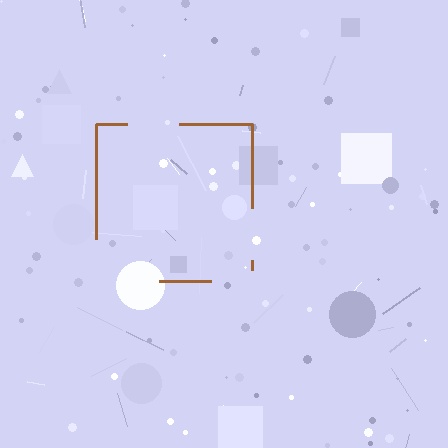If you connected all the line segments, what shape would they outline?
They would outline a square.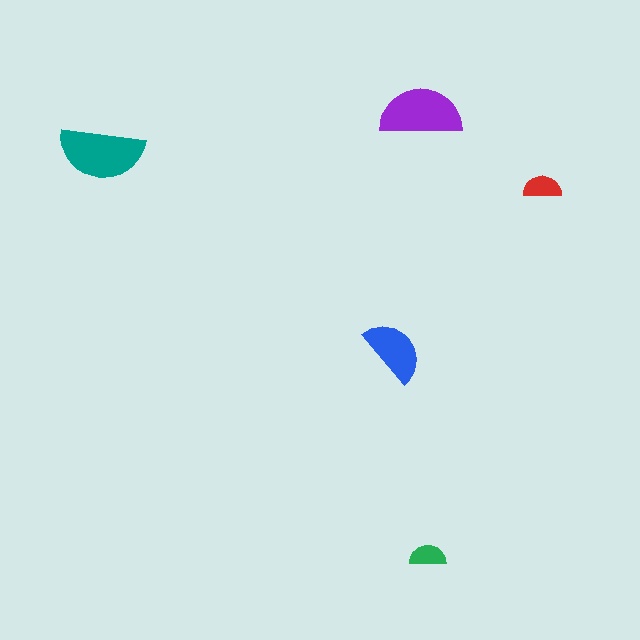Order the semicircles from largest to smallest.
the teal one, the purple one, the blue one, the red one, the green one.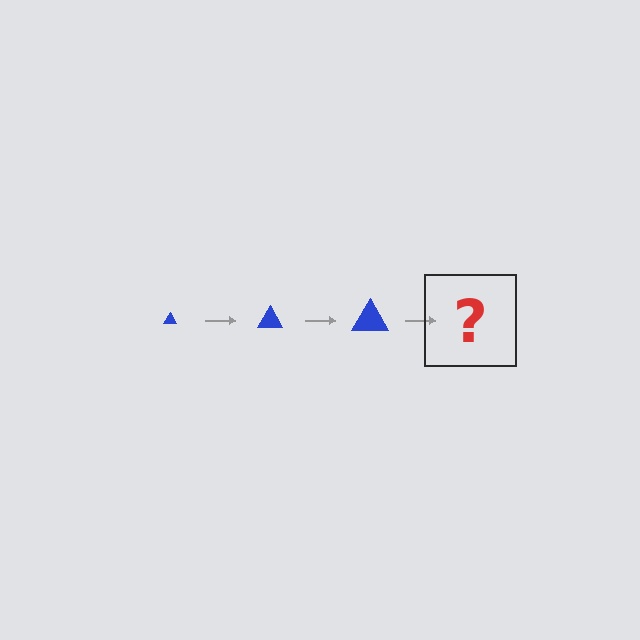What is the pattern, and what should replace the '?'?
The pattern is that the triangle gets progressively larger each step. The '?' should be a blue triangle, larger than the previous one.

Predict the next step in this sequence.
The next step is a blue triangle, larger than the previous one.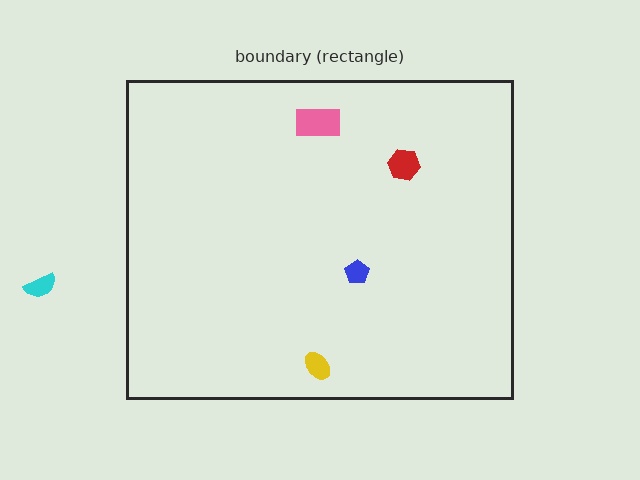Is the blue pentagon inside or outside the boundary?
Inside.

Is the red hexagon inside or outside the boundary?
Inside.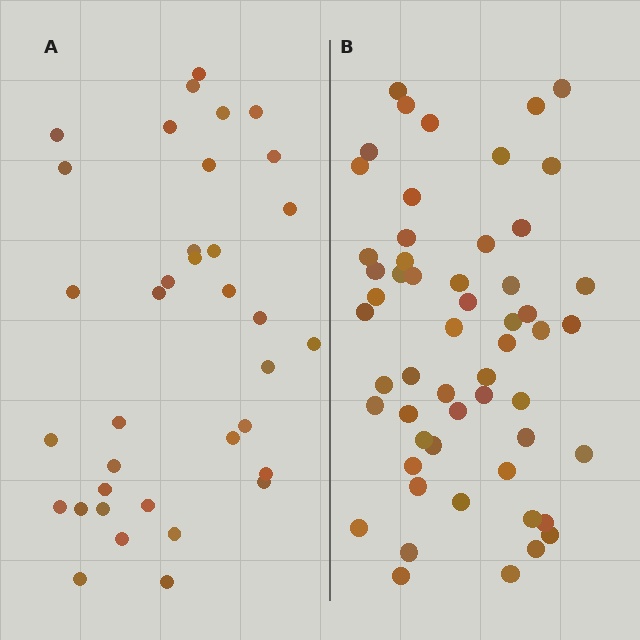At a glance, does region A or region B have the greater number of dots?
Region B (the right region) has more dots.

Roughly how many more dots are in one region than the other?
Region B has approximately 20 more dots than region A.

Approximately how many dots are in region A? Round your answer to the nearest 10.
About 40 dots. (The exact count is 36, which rounds to 40.)